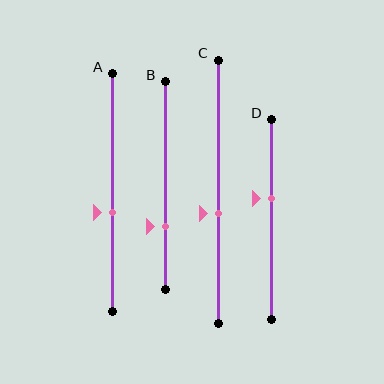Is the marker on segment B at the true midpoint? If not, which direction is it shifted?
No, the marker on segment B is shifted downward by about 20% of the segment length.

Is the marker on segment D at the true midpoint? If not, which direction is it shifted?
No, the marker on segment D is shifted upward by about 11% of the segment length.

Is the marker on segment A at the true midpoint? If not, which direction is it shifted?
No, the marker on segment A is shifted downward by about 8% of the segment length.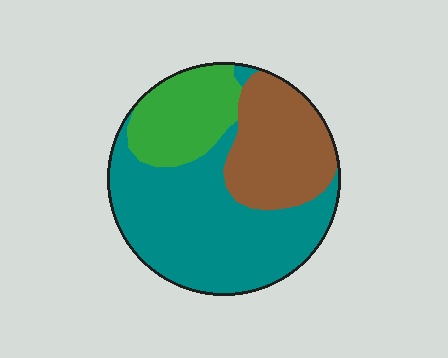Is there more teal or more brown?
Teal.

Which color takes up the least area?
Green, at roughly 20%.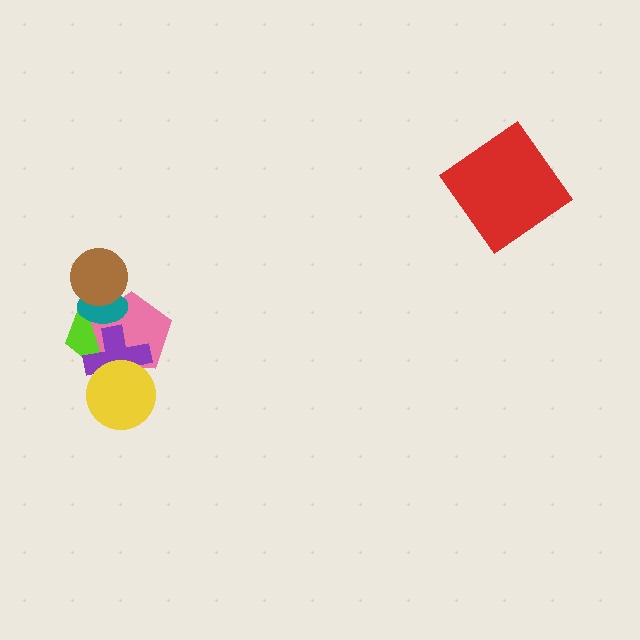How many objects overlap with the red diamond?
0 objects overlap with the red diamond.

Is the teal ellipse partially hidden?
Yes, it is partially covered by another shape.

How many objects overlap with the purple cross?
3 objects overlap with the purple cross.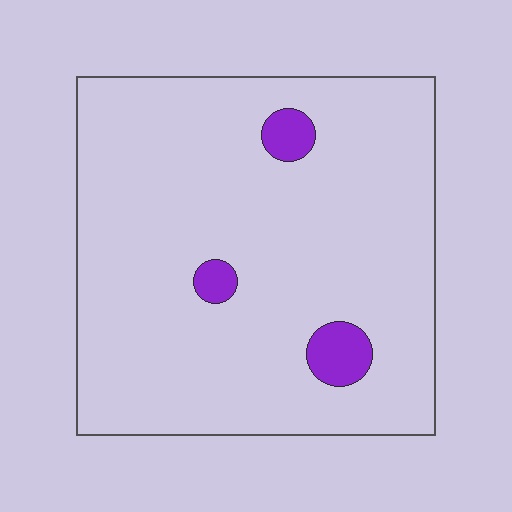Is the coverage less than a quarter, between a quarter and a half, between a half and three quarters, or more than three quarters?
Less than a quarter.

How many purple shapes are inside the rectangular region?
3.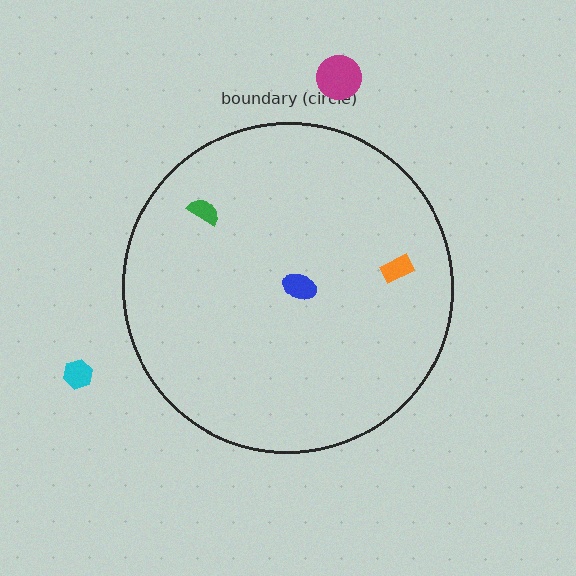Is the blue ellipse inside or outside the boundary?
Inside.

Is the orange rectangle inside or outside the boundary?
Inside.